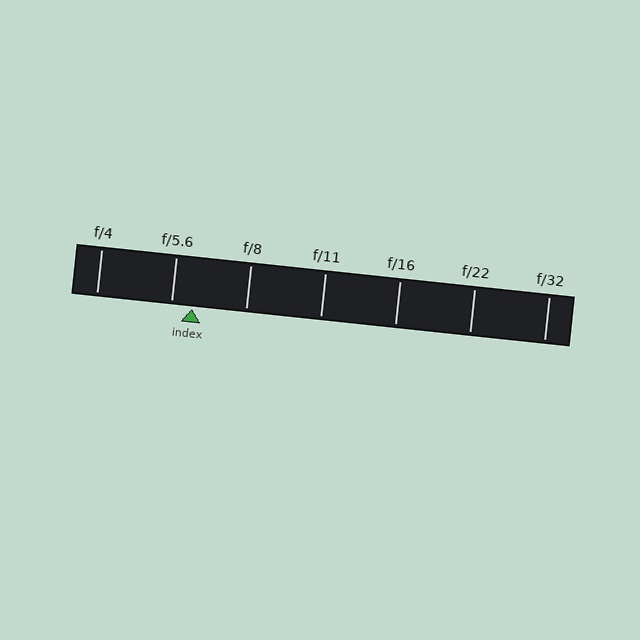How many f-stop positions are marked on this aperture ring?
There are 7 f-stop positions marked.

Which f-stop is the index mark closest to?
The index mark is closest to f/5.6.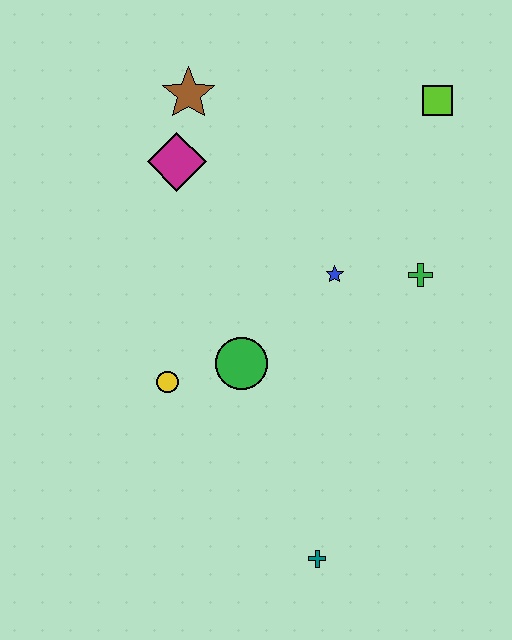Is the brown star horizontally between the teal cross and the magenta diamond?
Yes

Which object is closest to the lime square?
The green cross is closest to the lime square.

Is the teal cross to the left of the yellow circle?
No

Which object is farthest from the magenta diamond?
The teal cross is farthest from the magenta diamond.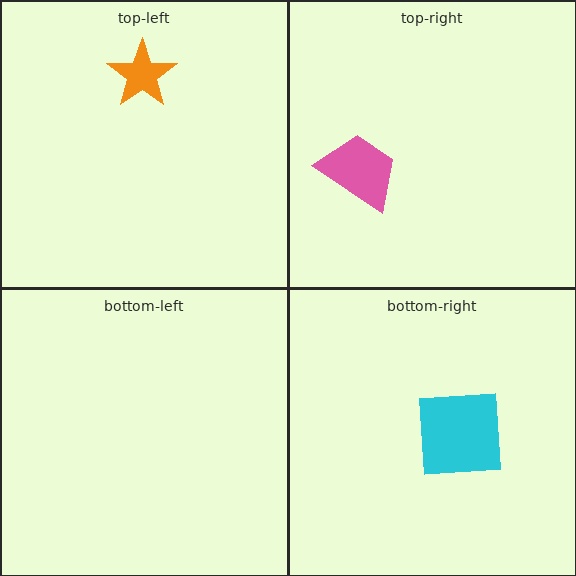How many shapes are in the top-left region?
1.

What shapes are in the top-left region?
The orange star.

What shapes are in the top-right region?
The pink trapezoid.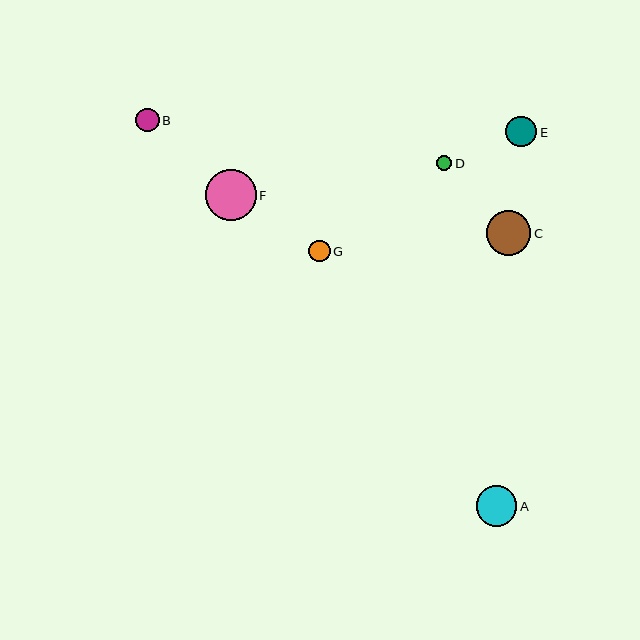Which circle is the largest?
Circle F is the largest with a size of approximately 51 pixels.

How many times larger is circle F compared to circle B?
Circle F is approximately 2.2 times the size of circle B.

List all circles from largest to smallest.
From largest to smallest: F, C, A, E, B, G, D.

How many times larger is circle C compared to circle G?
Circle C is approximately 2.1 times the size of circle G.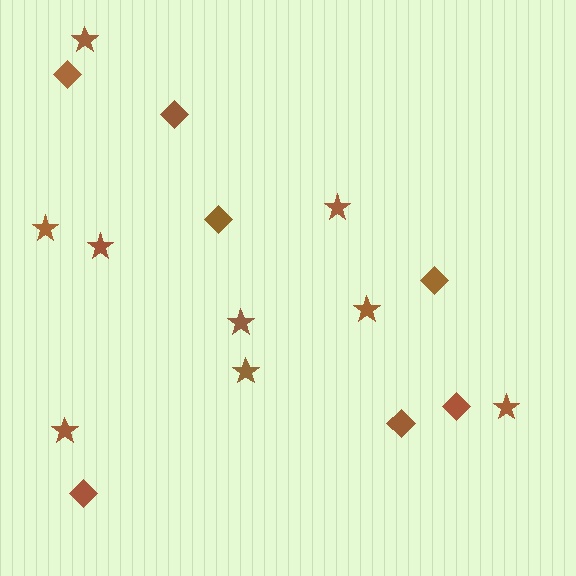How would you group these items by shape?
There are 2 groups: one group of stars (9) and one group of diamonds (7).